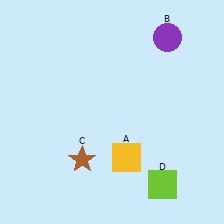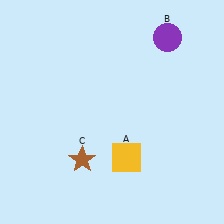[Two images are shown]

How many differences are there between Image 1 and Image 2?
There is 1 difference between the two images.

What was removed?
The lime square (D) was removed in Image 2.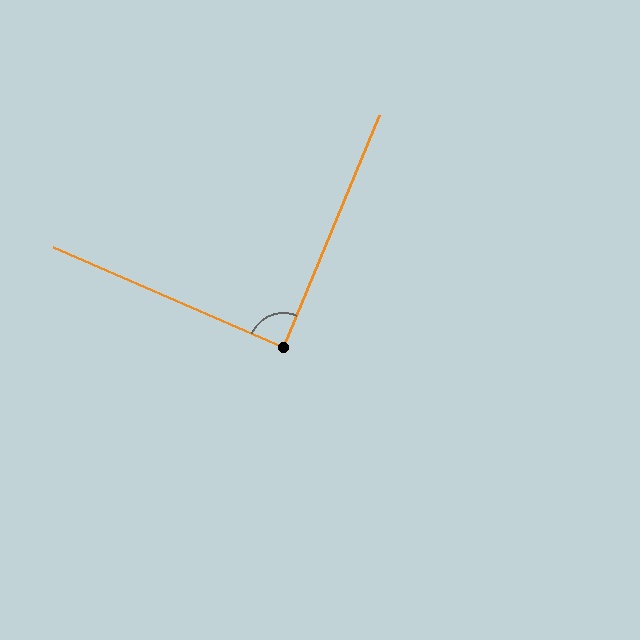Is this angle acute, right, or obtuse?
It is approximately a right angle.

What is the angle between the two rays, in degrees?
Approximately 89 degrees.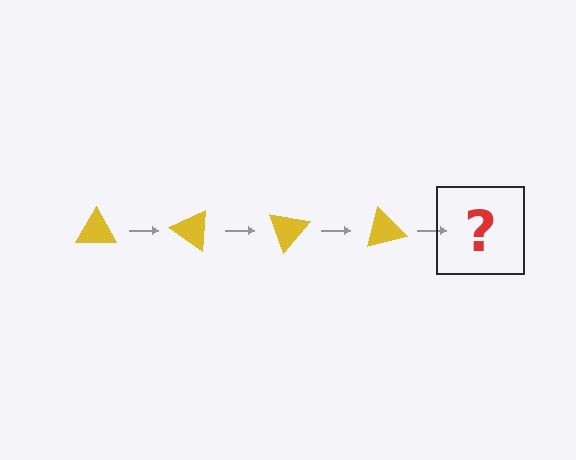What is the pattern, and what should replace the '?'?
The pattern is that the triangle rotates 35 degrees each step. The '?' should be a yellow triangle rotated 140 degrees.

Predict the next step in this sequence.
The next step is a yellow triangle rotated 140 degrees.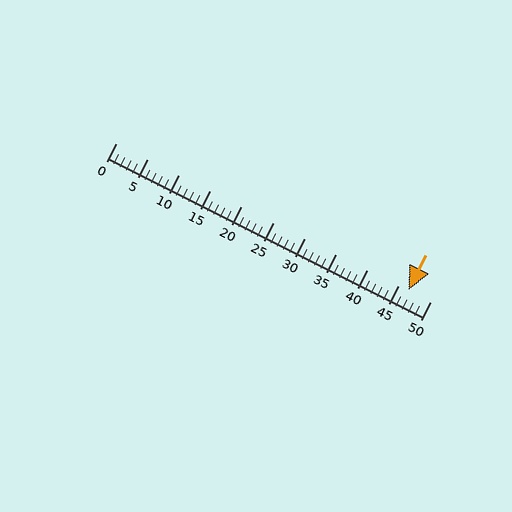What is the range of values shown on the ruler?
The ruler shows values from 0 to 50.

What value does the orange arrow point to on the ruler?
The orange arrow points to approximately 46.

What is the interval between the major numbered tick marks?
The major tick marks are spaced 5 units apart.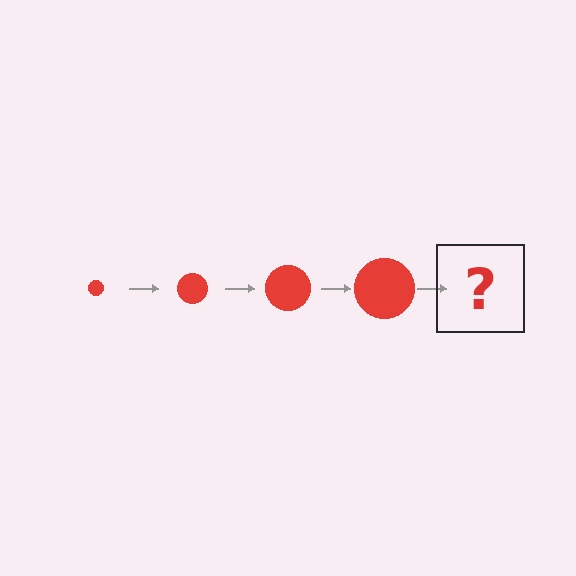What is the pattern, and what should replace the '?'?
The pattern is that the circle gets progressively larger each step. The '?' should be a red circle, larger than the previous one.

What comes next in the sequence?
The next element should be a red circle, larger than the previous one.